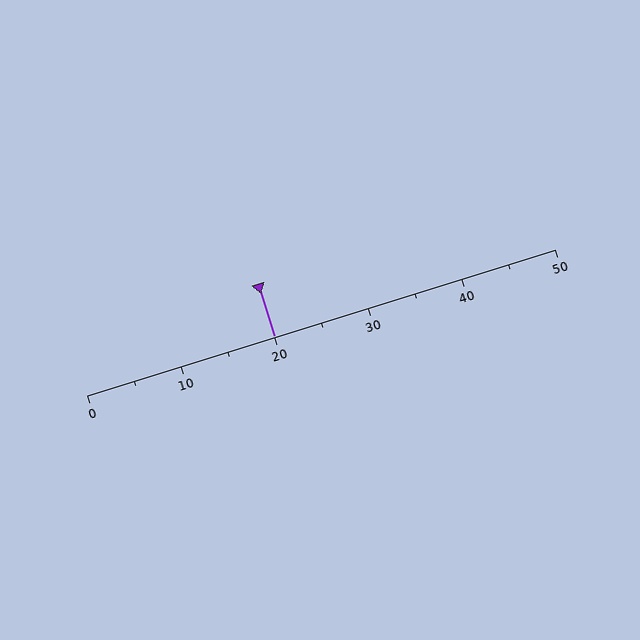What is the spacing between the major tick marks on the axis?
The major ticks are spaced 10 apart.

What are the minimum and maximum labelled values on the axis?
The axis runs from 0 to 50.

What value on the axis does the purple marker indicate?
The marker indicates approximately 20.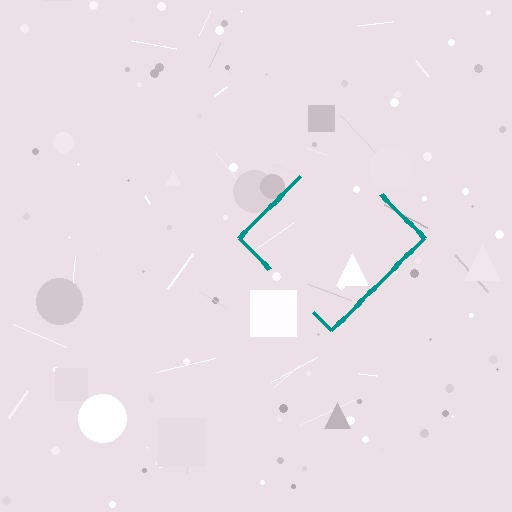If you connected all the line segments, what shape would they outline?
They would outline a diamond.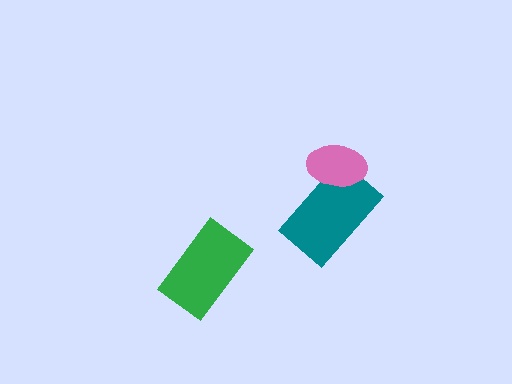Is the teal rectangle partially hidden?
Yes, it is partially covered by another shape.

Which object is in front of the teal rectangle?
The pink ellipse is in front of the teal rectangle.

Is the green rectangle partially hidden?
No, no other shape covers it.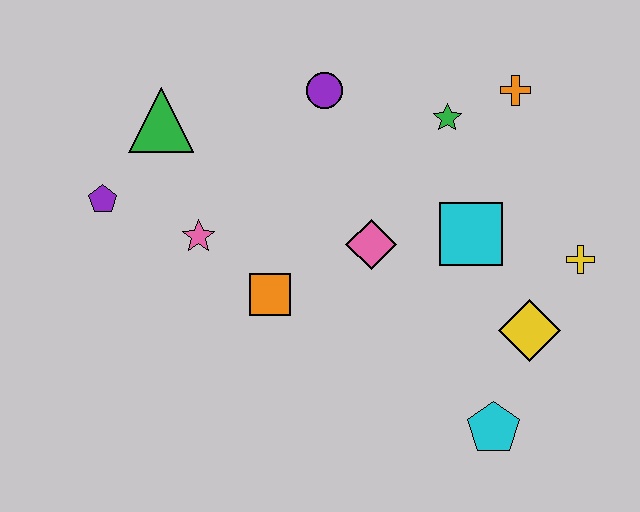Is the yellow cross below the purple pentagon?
Yes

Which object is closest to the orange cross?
The green star is closest to the orange cross.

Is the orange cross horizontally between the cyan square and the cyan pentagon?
No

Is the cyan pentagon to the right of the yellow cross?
No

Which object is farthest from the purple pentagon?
The yellow cross is farthest from the purple pentagon.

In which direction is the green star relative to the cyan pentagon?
The green star is above the cyan pentagon.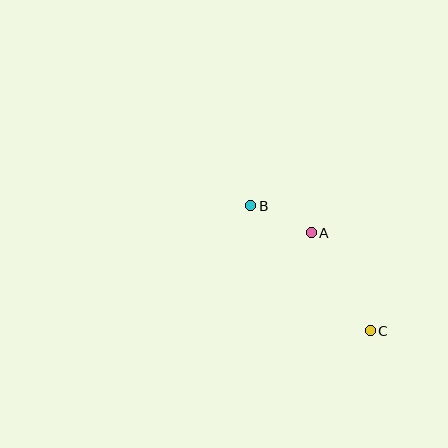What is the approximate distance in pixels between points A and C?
The distance between A and C is approximately 114 pixels.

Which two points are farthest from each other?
Points B and C are farthest from each other.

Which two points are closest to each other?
Points A and B are closest to each other.